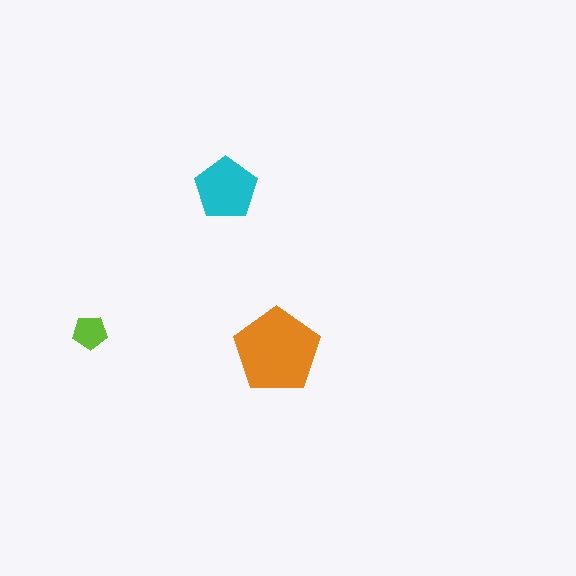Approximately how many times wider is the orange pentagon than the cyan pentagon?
About 1.5 times wider.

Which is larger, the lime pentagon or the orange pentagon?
The orange one.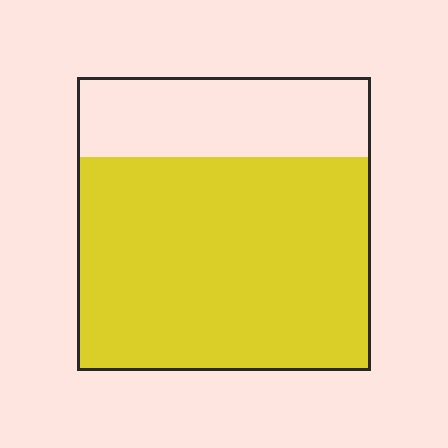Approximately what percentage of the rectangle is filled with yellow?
Approximately 75%.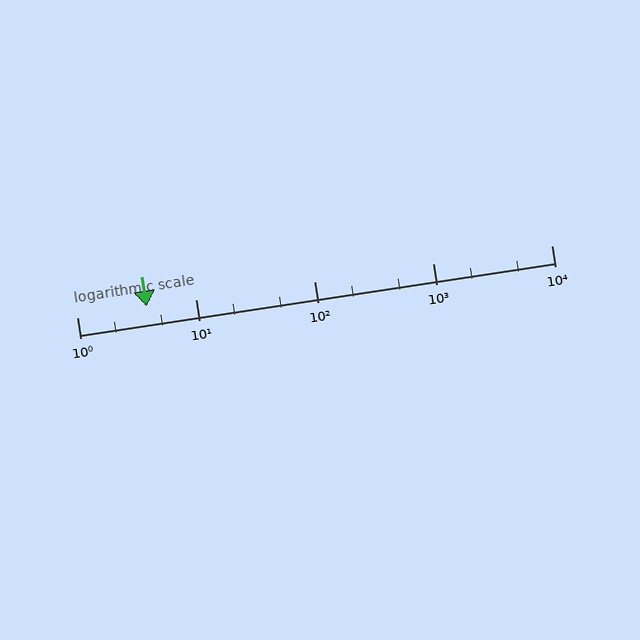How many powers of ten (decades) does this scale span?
The scale spans 4 decades, from 1 to 10000.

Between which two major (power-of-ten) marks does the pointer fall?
The pointer is between 1 and 10.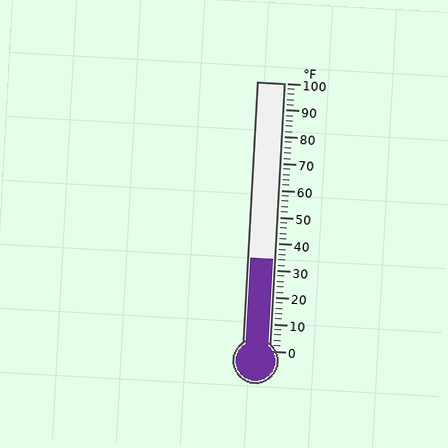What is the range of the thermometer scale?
The thermometer scale ranges from 0°F to 100°F.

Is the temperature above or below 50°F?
The temperature is below 50°F.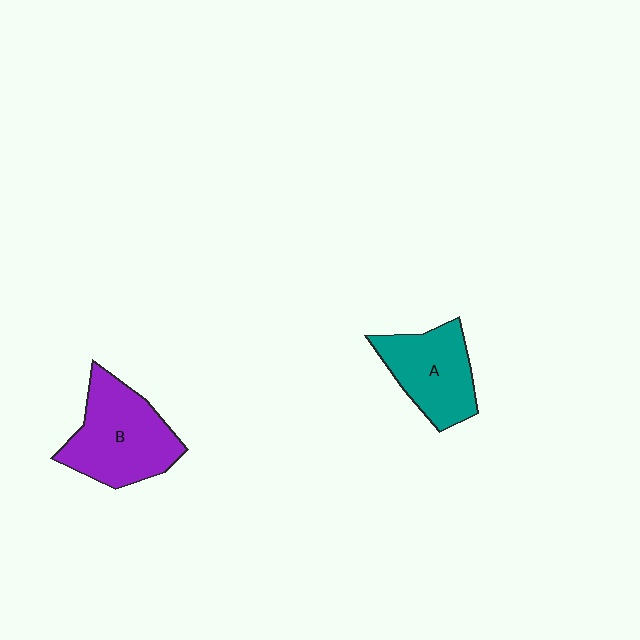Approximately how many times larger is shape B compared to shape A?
Approximately 1.3 times.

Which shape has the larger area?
Shape B (purple).